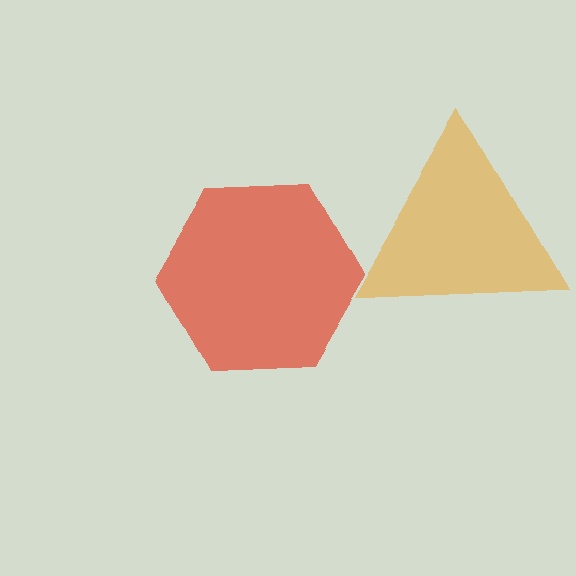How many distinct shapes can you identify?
There are 2 distinct shapes: a red hexagon, an orange triangle.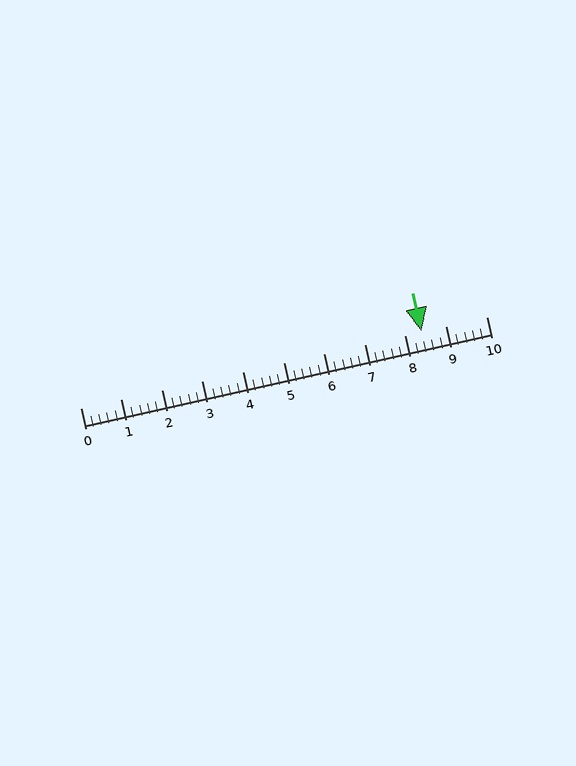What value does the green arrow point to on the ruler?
The green arrow points to approximately 8.4.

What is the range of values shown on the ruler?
The ruler shows values from 0 to 10.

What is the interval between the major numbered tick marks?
The major tick marks are spaced 1 units apart.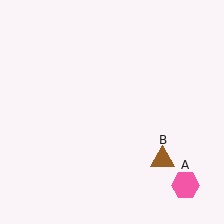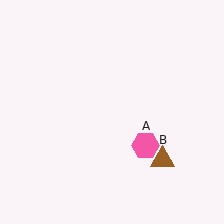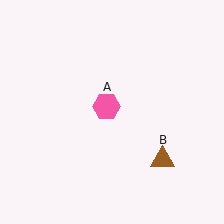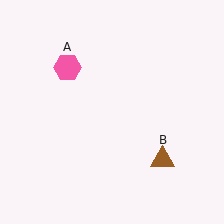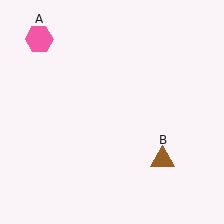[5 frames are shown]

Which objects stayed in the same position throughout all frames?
Brown triangle (object B) remained stationary.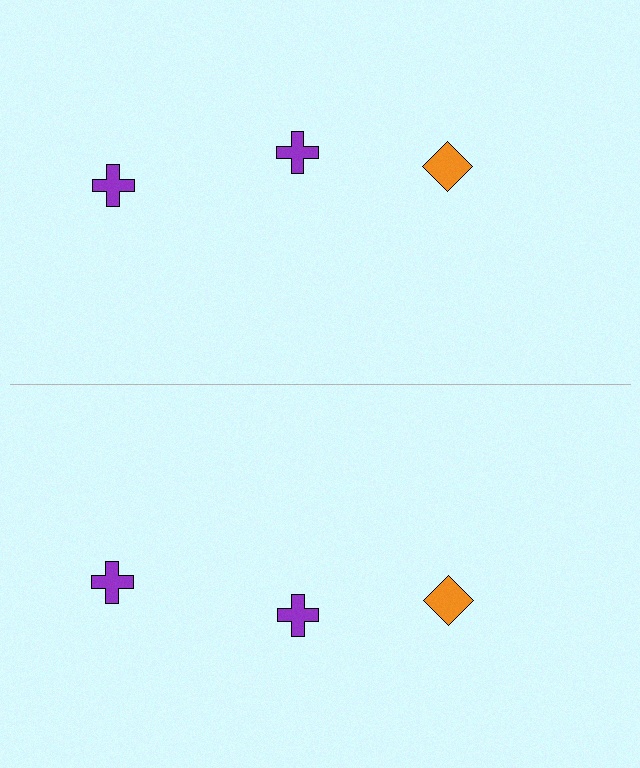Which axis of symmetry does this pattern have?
The pattern has a horizontal axis of symmetry running through the center of the image.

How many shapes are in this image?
There are 6 shapes in this image.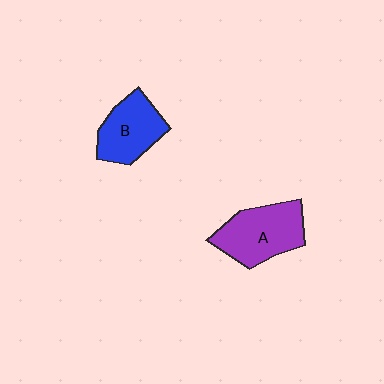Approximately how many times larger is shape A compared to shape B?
Approximately 1.2 times.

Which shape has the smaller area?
Shape B (blue).